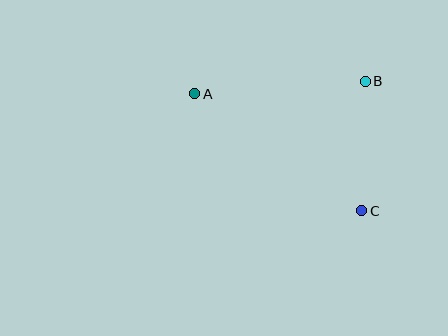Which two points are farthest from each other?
Points A and C are farthest from each other.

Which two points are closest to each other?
Points B and C are closest to each other.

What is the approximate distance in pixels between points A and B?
The distance between A and B is approximately 171 pixels.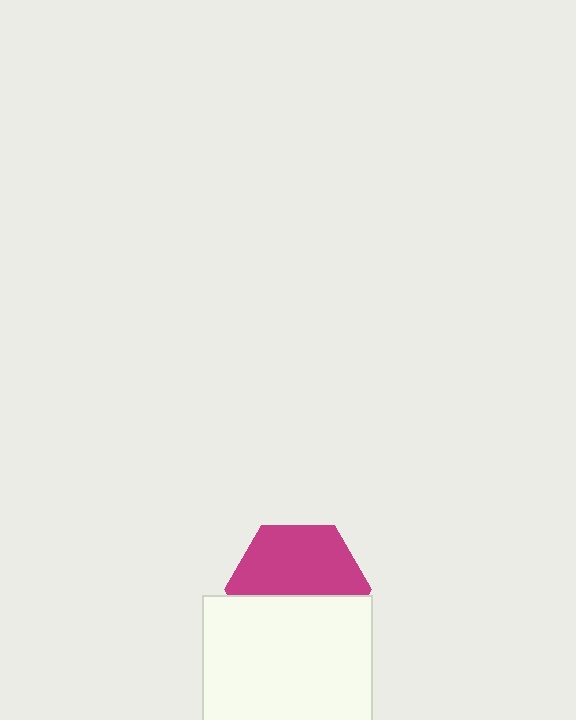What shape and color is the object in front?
The object in front is a white square.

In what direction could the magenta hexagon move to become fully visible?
The magenta hexagon could move up. That would shift it out from behind the white square entirely.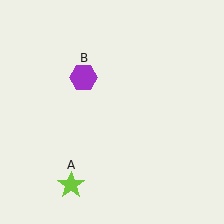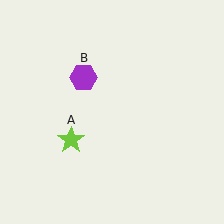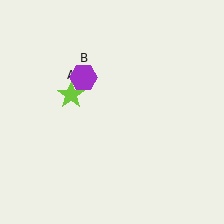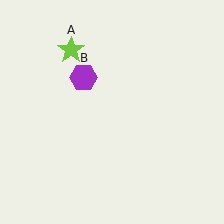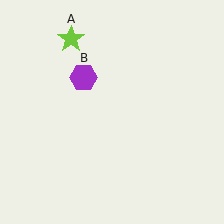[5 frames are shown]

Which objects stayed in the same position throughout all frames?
Purple hexagon (object B) remained stationary.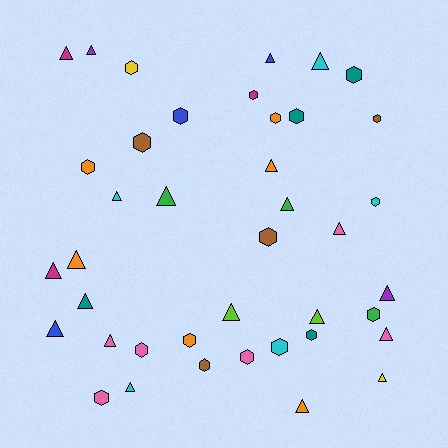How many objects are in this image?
There are 40 objects.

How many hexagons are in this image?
There are 19 hexagons.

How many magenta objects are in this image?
There are 3 magenta objects.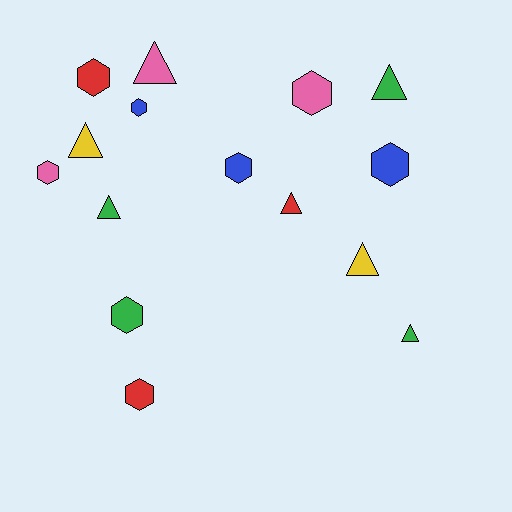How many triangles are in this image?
There are 7 triangles.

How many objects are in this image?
There are 15 objects.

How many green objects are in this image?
There are 4 green objects.